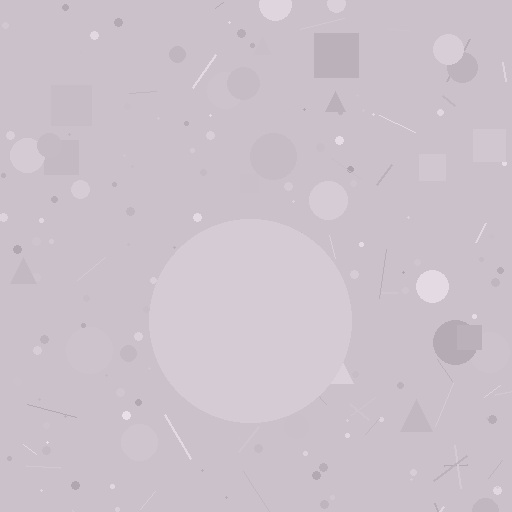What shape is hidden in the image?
A circle is hidden in the image.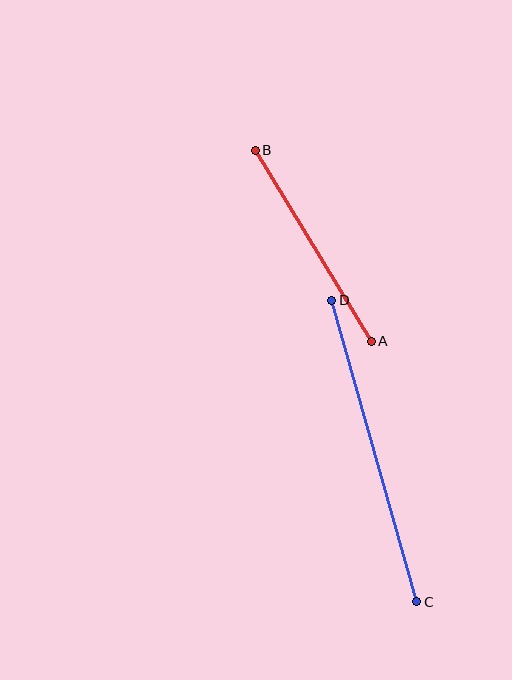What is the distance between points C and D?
The distance is approximately 313 pixels.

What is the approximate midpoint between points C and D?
The midpoint is at approximately (374, 451) pixels.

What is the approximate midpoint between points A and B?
The midpoint is at approximately (313, 246) pixels.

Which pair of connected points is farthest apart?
Points C and D are farthest apart.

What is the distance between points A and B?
The distance is approximately 223 pixels.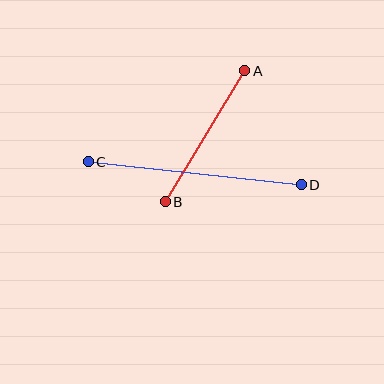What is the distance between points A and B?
The distance is approximately 153 pixels.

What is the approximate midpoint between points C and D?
The midpoint is at approximately (195, 173) pixels.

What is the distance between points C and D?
The distance is approximately 214 pixels.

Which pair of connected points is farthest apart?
Points C and D are farthest apart.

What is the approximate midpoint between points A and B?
The midpoint is at approximately (205, 136) pixels.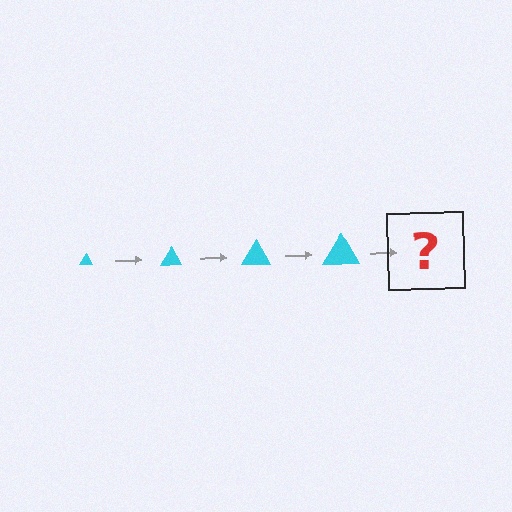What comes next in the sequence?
The next element should be a cyan triangle, larger than the previous one.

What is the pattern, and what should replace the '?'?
The pattern is that the triangle gets progressively larger each step. The '?' should be a cyan triangle, larger than the previous one.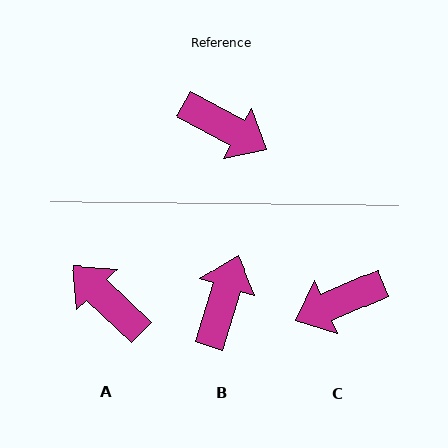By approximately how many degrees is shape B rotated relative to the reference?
Approximately 101 degrees counter-clockwise.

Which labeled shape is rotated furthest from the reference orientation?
A, about 165 degrees away.